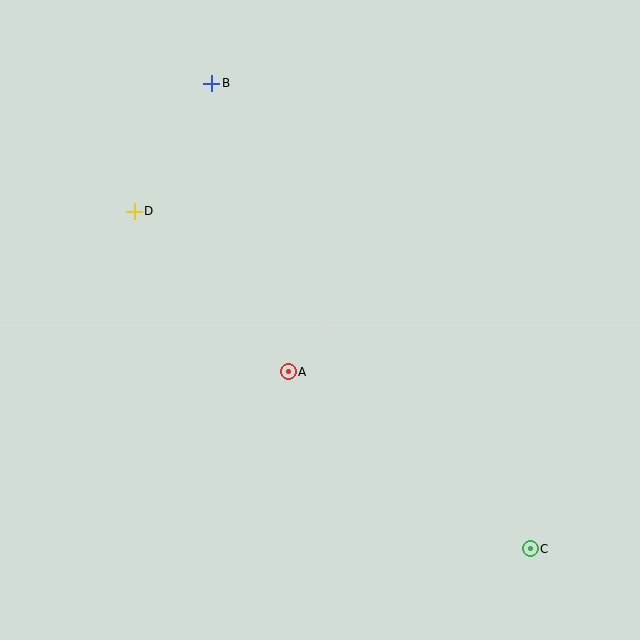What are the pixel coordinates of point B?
Point B is at (212, 83).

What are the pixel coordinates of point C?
Point C is at (530, 549).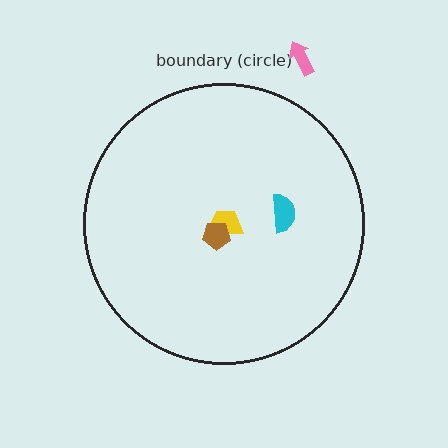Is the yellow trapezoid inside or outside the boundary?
Inside.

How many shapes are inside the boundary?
3 inside, 1 outside.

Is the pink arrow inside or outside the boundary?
Outside.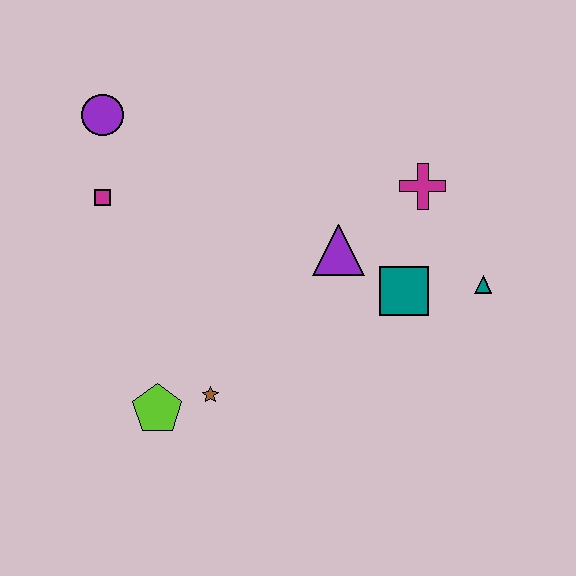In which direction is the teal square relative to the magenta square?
The teal square is to the right of the magenta square.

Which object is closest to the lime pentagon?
The brown star is closest to the lime pentagon.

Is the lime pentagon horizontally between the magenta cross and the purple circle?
Yes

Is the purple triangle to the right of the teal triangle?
No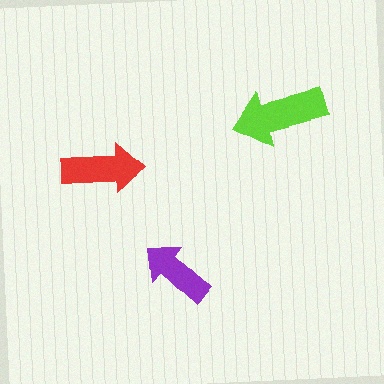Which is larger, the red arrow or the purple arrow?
The red one.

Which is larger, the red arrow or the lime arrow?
The lime one.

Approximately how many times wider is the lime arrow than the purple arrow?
About 1.5 times wider.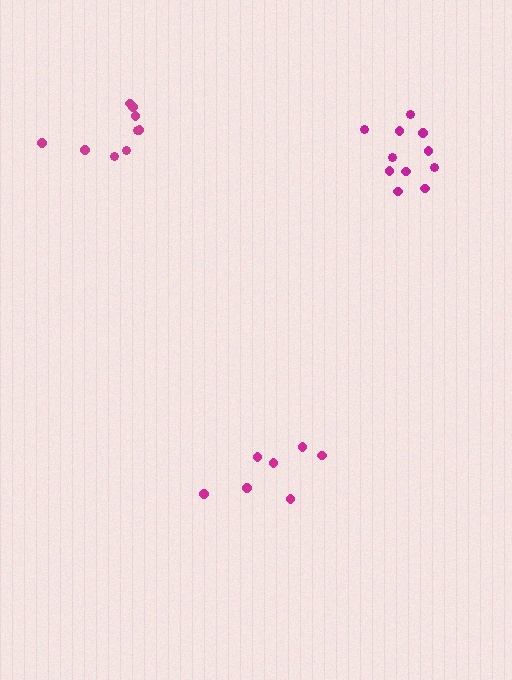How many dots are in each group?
Group 1: 9 dots, Group 2: 11 dots, Group 3: 7 dots (27 total).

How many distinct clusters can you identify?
There are 3 distinct clusters.